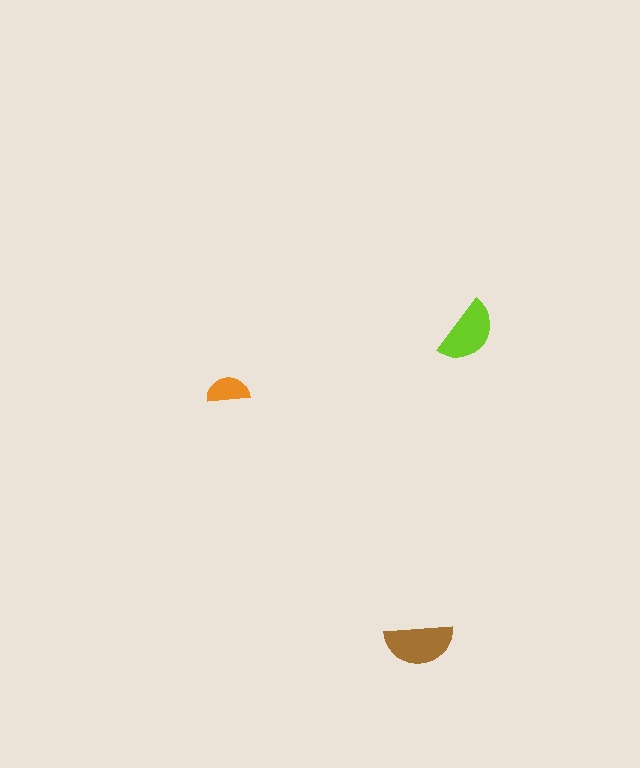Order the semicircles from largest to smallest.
the brown one, the lime one, the orange one.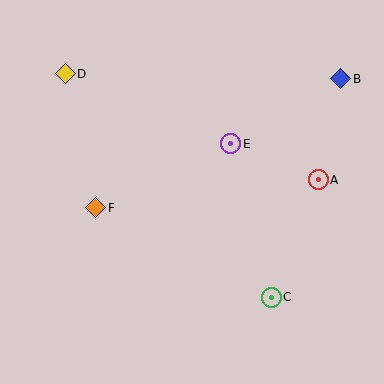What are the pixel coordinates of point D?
Point D is at (65, 74).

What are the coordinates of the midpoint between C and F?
The midpoint between C and F is at (183, 252).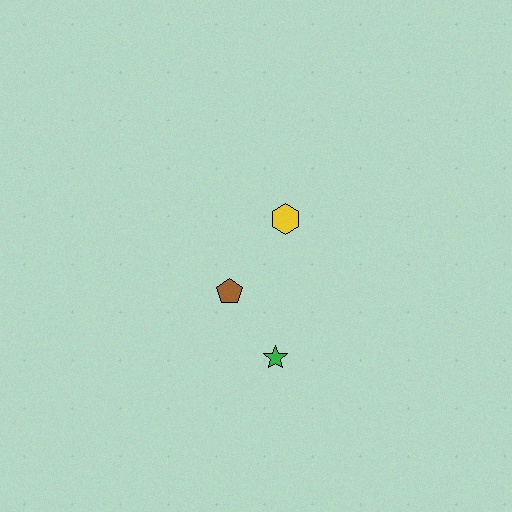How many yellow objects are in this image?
There is 1 yellow object.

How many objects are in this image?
There are 3 objects.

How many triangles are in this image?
There are no triangles.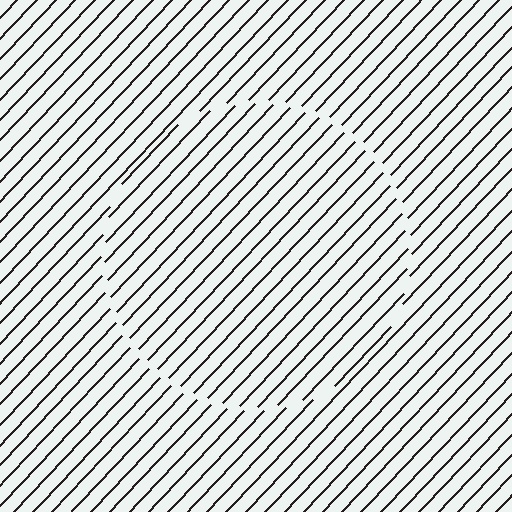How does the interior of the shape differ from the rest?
The interior of the shape contains the same grating, shifted by half a period — the contour is defined by the phase discontinuity where line-ends from the inner and outer gratings abut.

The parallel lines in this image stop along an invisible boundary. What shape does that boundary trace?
An illusory circle. The interior of the shape contains the same grating, shifted by half a period — the contour is defined by the phase discontinuity where line-ends from the inner and outer gratings abut.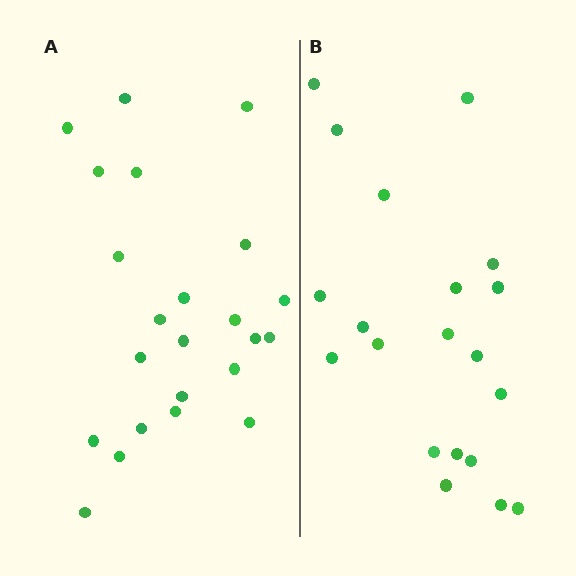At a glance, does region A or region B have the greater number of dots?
Region A (the left region) has more dots.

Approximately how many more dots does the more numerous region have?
Region A has just a few more — roughly 2 or 3 more dots than region B.